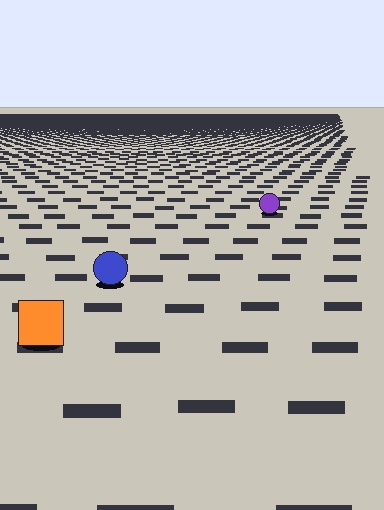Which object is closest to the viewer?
The orange square is closest. The texture marks near it are larger and more spread out.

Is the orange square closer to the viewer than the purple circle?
Yes. The orange square is closer — you can tell from the texture gradient: the ground texture is coarser near it.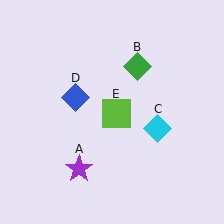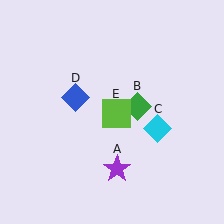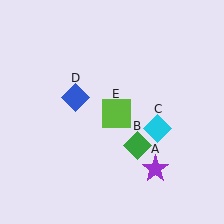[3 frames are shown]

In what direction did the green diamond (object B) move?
The green diamond (object B) moved down.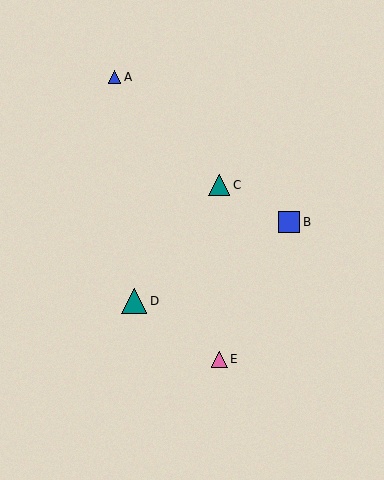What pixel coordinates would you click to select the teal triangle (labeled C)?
Click at (219, 185) to select the teal triangle C.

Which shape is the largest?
The teal triangle (labeled D) is the largest.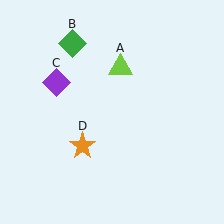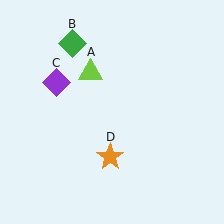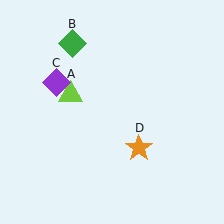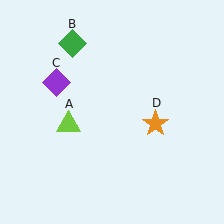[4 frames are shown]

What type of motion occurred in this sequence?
The lime triangle (object A), orange star (object D) rotated counterclockwise around the center of the scene.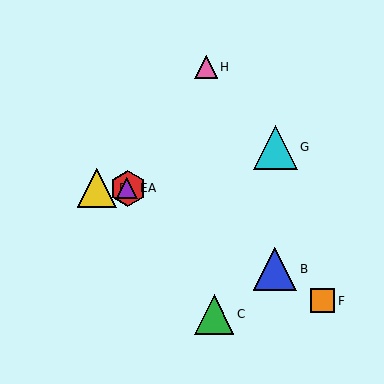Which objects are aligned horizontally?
Objects A, D, E are aligned horizontally.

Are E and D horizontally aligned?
Yes, both are at y≈188.